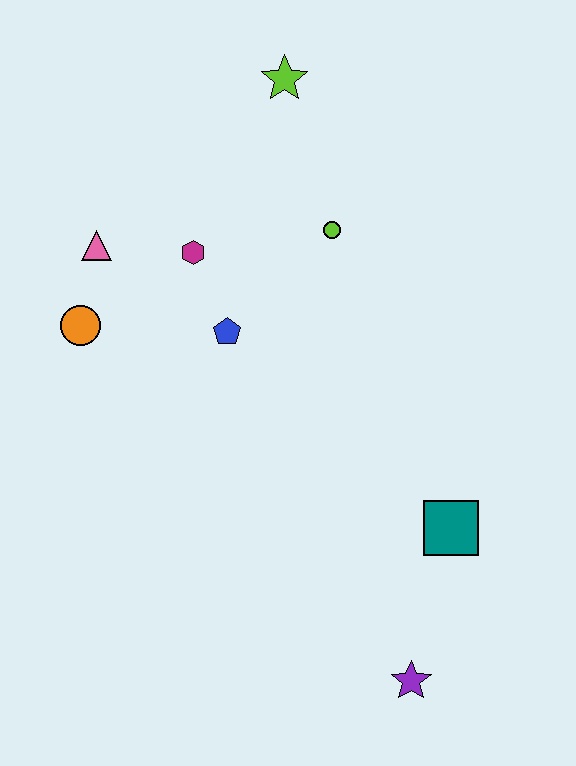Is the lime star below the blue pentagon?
No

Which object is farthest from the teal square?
The lime star is farthest from the teal square.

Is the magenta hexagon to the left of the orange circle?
No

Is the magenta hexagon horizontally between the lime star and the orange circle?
Yes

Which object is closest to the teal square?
The purple star is closest to the teal square.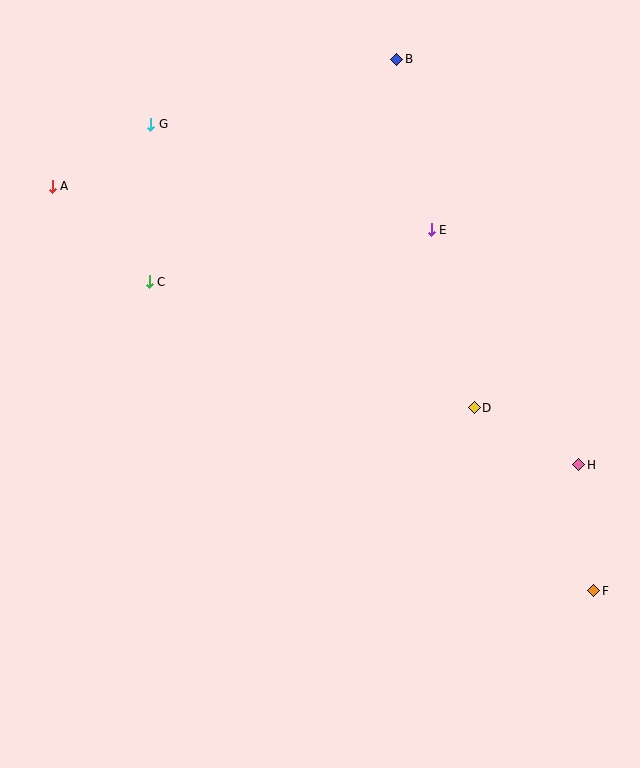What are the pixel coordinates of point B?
Point B is at (397, 59).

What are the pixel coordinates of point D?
Point D is at (474, 408).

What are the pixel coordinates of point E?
Point E is at (431, 230).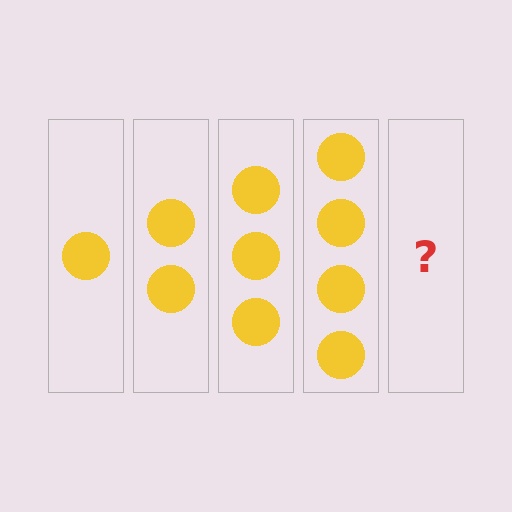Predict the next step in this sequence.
The next step is 5 circles.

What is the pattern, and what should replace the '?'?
The pattern is that each step adds one more circle. The '?' should be 5 circles.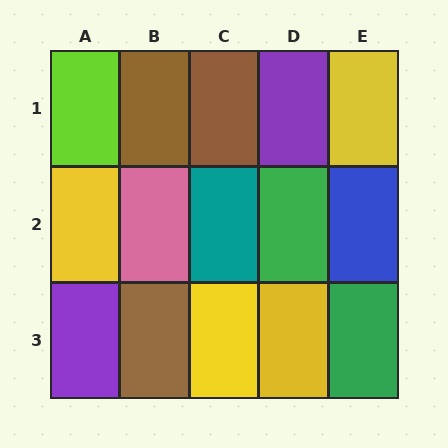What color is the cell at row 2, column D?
Green.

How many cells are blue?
1 cell is blue.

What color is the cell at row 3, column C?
Yellow.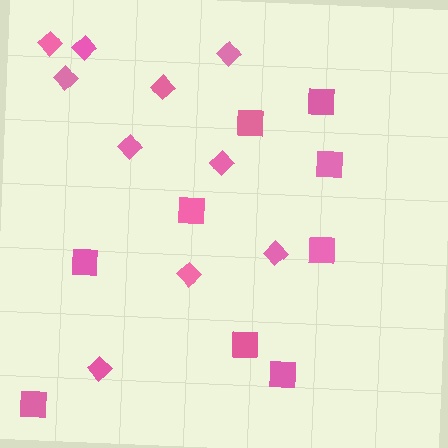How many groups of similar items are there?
There are 2 groups: one group of squares (9) and one group of diamonds (10).